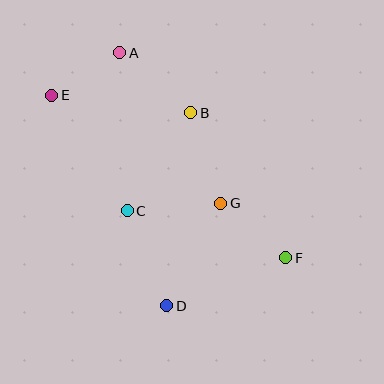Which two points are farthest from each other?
Points E and F are farthest from each other.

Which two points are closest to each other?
Points A and E are closest to each other.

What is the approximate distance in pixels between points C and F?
The distance between C and F is approximately 165 pixels.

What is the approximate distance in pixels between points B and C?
The distance between B and C is approximately 117 pixels.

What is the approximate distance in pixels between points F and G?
The distance between F and G is approximately 85 pixels.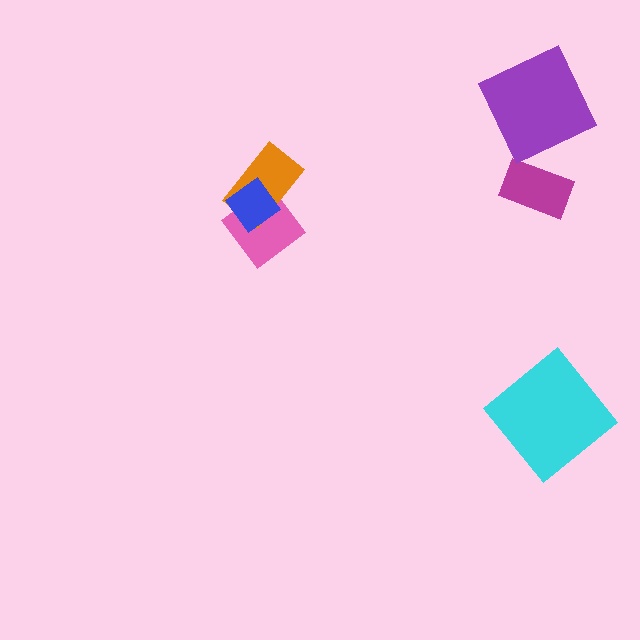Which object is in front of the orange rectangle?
The blue diamond is in front of the orange rectangle.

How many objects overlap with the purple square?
0 objects overlap with the purple square.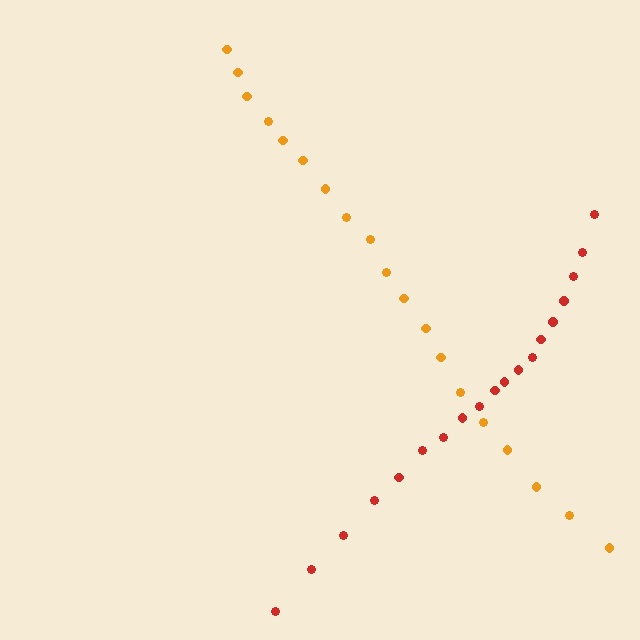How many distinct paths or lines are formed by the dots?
There are 2 distinct paths.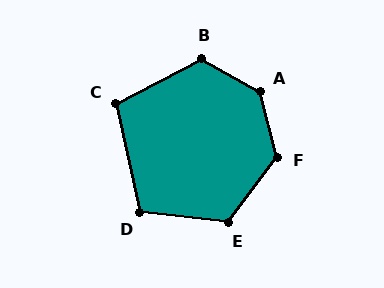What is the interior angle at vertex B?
Approximately 123 degrees (obtuse).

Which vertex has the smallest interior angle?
C, at approximately 105 degrees.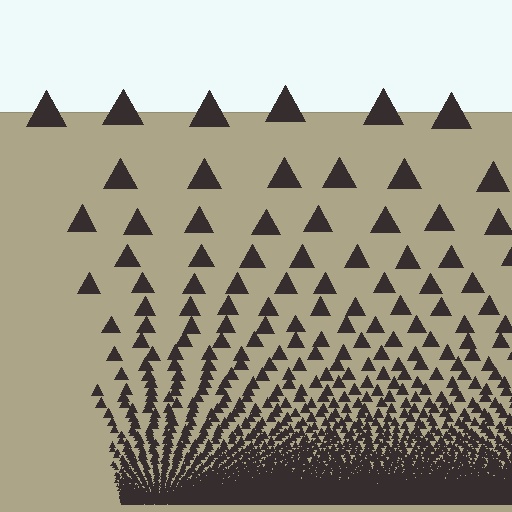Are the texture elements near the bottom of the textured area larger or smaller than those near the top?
Smaller. The gradient is inverted — elements near the bottom are smaller and denser.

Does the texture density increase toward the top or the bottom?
Density increases toward the bottom.